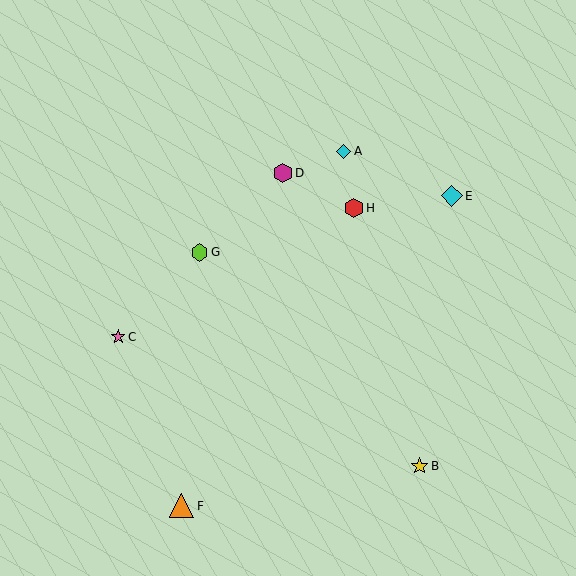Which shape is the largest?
The orange triangle (labeled F) is the largest.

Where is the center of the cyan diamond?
The center of the cyan diamond is at (343, 151).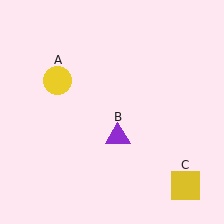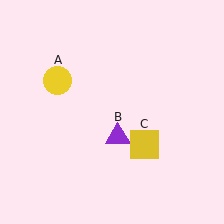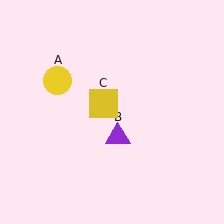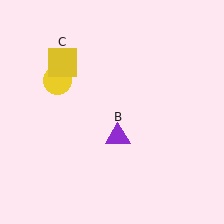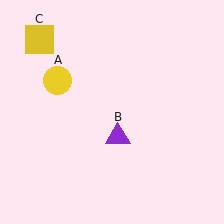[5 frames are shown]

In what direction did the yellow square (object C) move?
The yellow square (object C) moved up and to the left.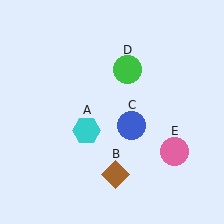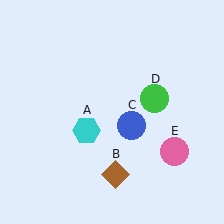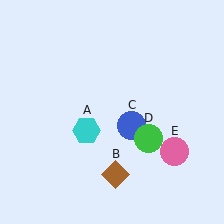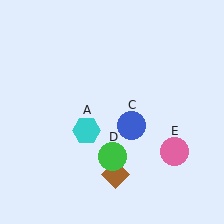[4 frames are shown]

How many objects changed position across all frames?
1 object changed position: green circle (object D).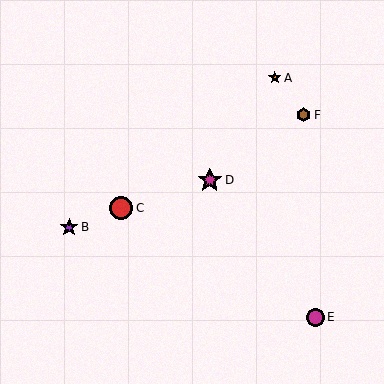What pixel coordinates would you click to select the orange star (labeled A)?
Click at (275, 78) to select the orange star A.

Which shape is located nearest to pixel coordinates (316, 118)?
The brown hexagon (labeled F) at (304, 115) is nearest to that location.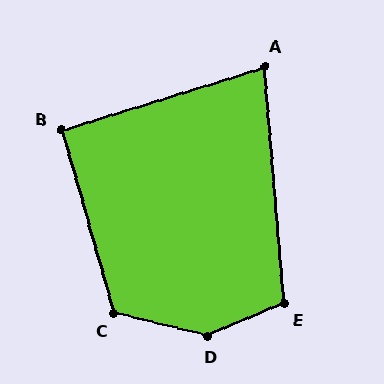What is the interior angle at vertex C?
Approximately 119 degrees (obtuse).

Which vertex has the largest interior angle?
D, at approximately 144 degrees.